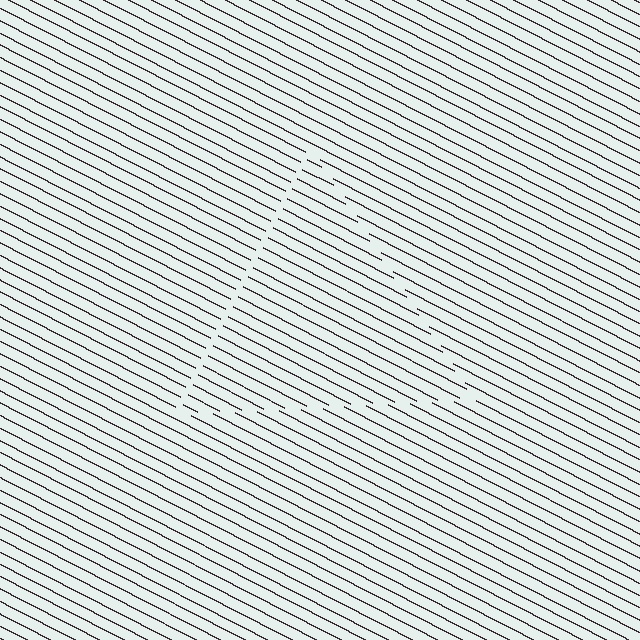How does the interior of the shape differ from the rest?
The interior of the shape contains the same grating, shifted by half a period — the contour is defined by the phase discontinuity where line-ends from the inner and outer gratings abut.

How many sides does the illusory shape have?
3 sides — the line-ends trace a triangle.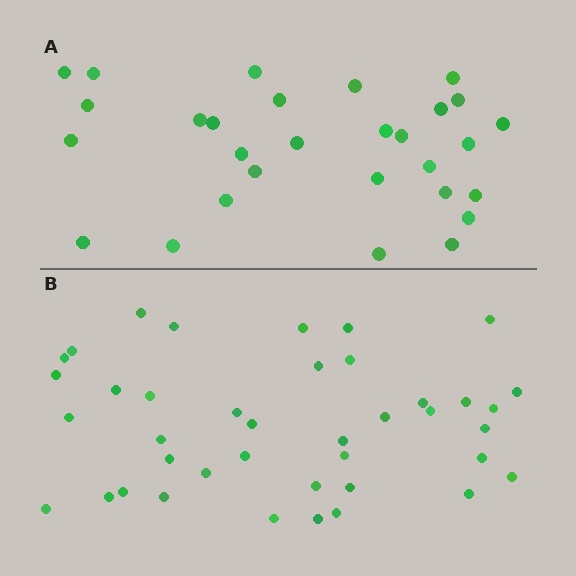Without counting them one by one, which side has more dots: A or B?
Region B (the bottom region) has more dots.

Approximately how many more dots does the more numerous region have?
Region B has roughly 12 or so more dots than region A.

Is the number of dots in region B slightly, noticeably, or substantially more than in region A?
Region B has noticeably more, but not dramatically so. The ratio is roughly 1.4 to 1.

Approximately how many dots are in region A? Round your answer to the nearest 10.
About 30 dots. (The exact count is 29, which rounds to 30.)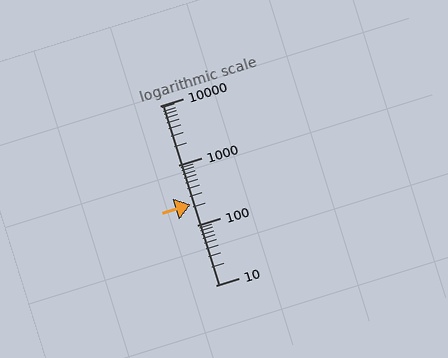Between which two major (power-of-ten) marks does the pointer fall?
The pointer is between 100 and 1000.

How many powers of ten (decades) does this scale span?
The scale spans 3 decades, from 10 to 10000.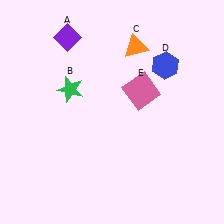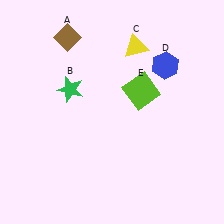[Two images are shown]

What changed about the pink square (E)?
In Image 1, E is pink. In Image 2, it changed to lime.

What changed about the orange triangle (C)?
In Image 1, C is orange. In Image 2, it changed to yellow.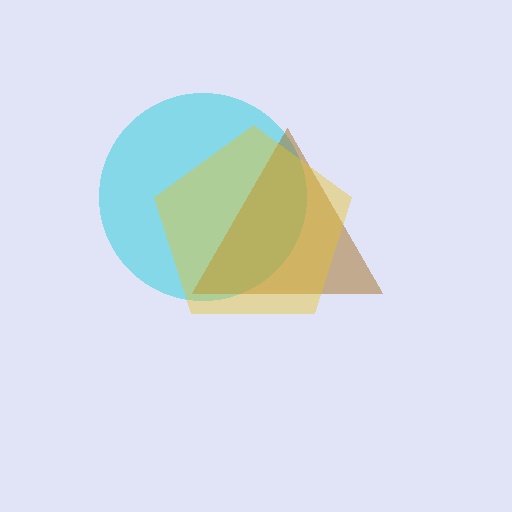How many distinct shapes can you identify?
There are 3 distinct shapes: a cyan circle, a brown triangle, a yellow pentagon.